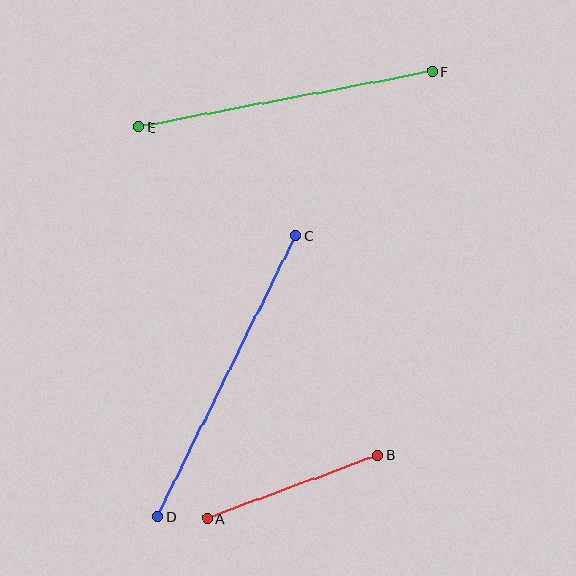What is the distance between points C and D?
The distance is approximately 312 pixels.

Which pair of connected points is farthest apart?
Points C and D are farthest apart.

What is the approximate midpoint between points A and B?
The midpoint is at approximately (292, 487) pixels.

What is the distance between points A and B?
The distance is approximately 182 pixels.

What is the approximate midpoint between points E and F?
The midpoint is at approximately (286, 99) pixels.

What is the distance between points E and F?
The distance is approximately 299 pixels.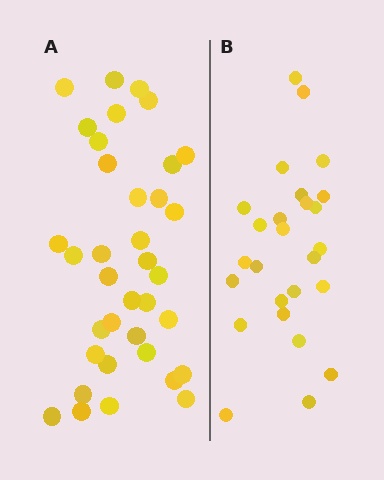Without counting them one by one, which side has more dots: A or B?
Region A (the left region) has more dots.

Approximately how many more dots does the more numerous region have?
Region A has roughly 10 or so more dots than region B.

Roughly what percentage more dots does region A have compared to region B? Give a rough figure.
About 40% more.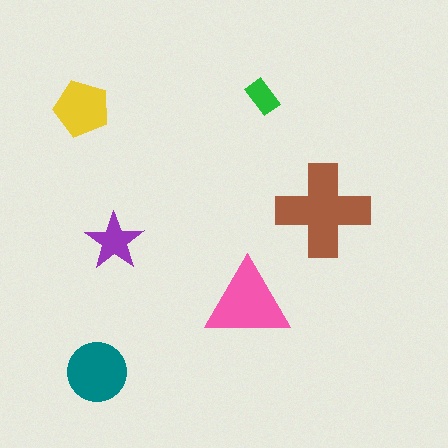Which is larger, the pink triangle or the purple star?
The pink triangle.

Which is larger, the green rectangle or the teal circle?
The teal circle.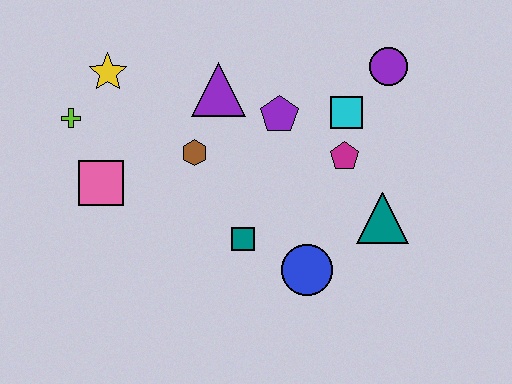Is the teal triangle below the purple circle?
Yes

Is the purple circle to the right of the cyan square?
Yes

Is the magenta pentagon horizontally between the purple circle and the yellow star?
Yes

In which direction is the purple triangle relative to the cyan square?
The purple triangle is to the left of the cyan square.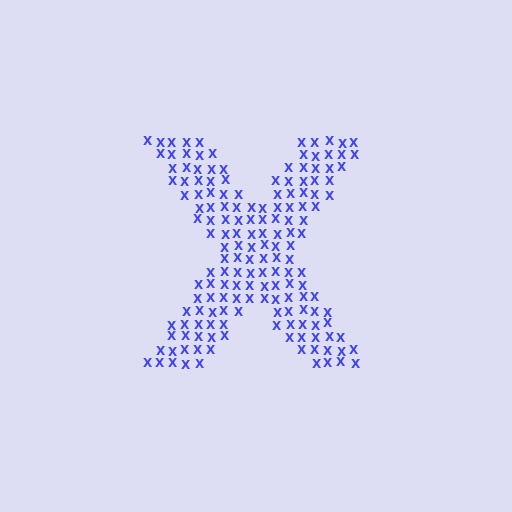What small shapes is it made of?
It is made of small letter X's.